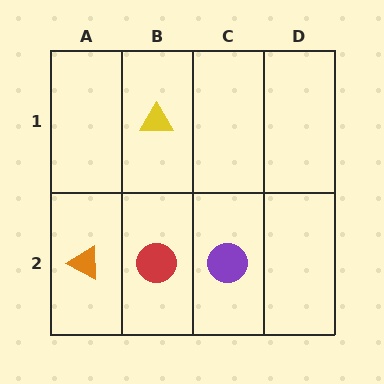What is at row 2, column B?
A red circle.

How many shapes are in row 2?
3 shapes.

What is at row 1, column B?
A yellow triangle.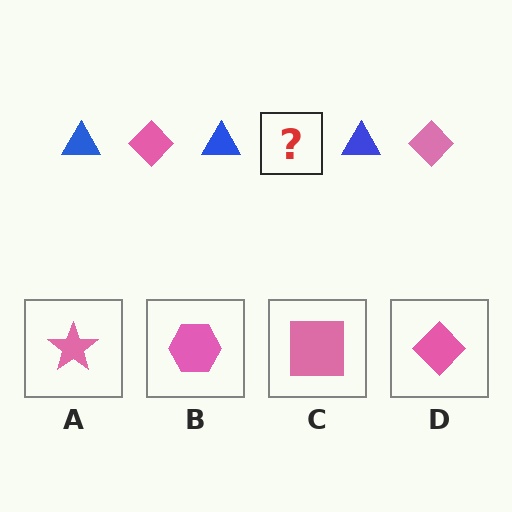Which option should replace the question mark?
Option D.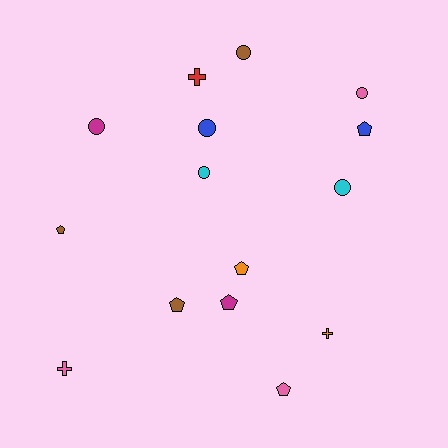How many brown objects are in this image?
There are 3 brown objects.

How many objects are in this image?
There are 15 objects.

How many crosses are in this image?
There are 3 crosses.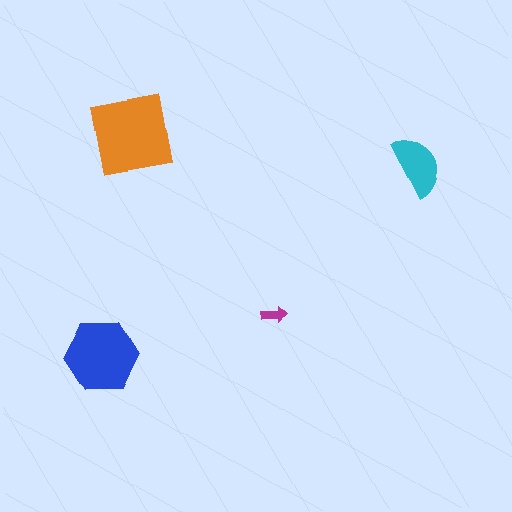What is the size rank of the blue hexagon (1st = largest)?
2nd.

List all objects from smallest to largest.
The magenta arrow, the cyan semicircle, the blue hexagon, the orange square.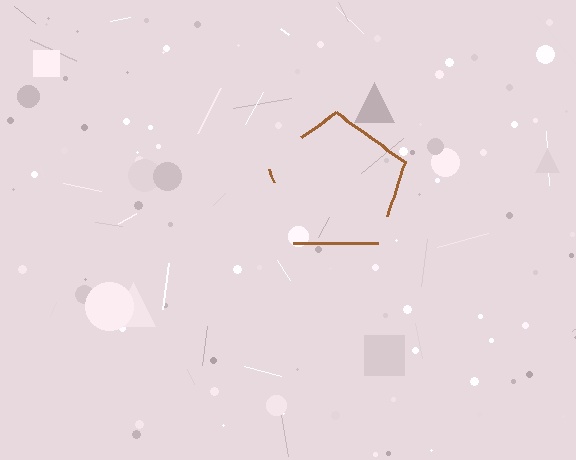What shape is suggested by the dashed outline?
The dashed outline suggests a pentagon.